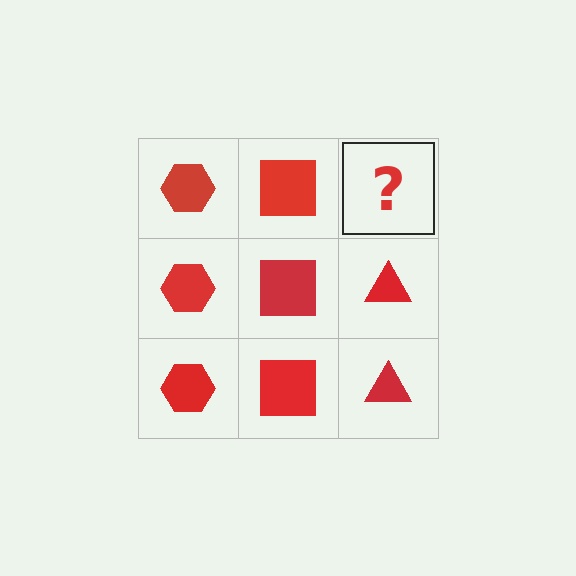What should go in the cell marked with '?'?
The missing cell should contain a red triangle.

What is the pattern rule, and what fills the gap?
The rule is that each column has a consistent shape. The gap should be filled with a red triangle.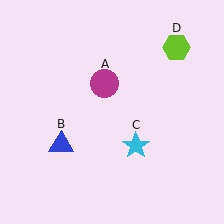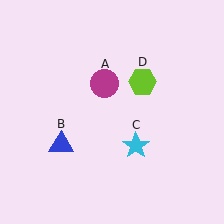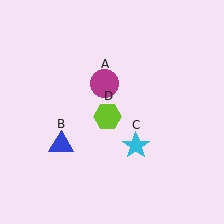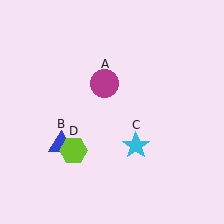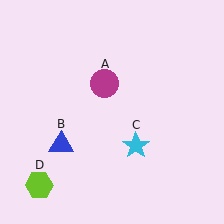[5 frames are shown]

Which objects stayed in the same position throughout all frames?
Magenta circle (object A) and blue triangle (object B) and cyan star (object C) remained stationary.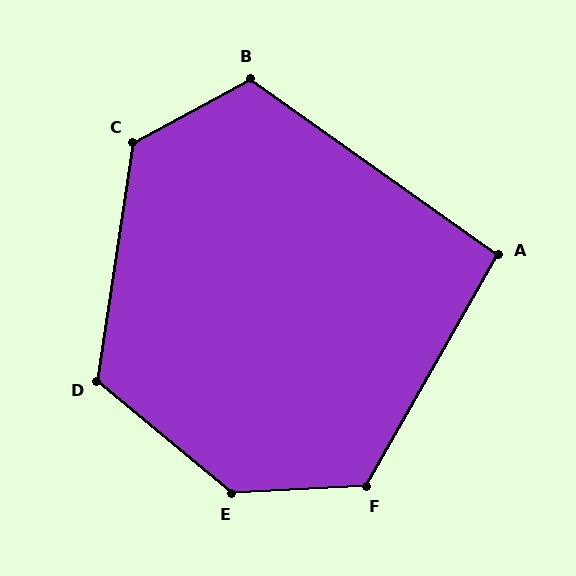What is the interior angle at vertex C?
Approximately 127 degrees (obtuse).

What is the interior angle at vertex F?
Approximately 123 degrees (obtuse).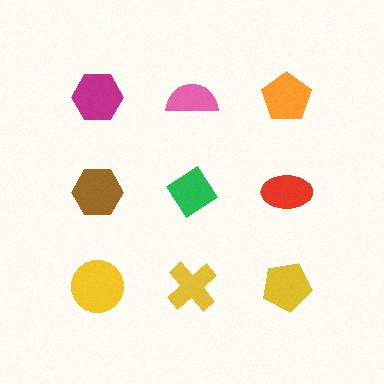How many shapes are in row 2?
3 shapes.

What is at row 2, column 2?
A green diamond.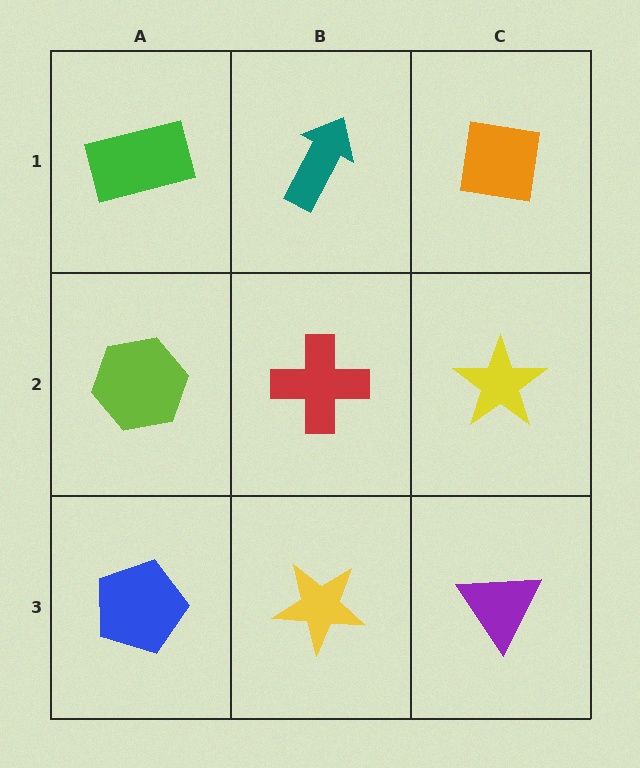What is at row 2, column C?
A yellow star.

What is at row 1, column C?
An orange square.